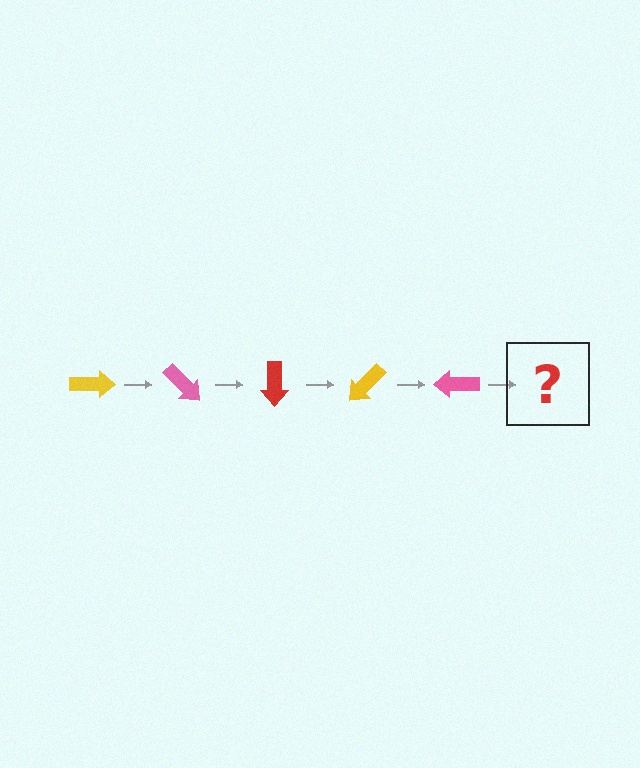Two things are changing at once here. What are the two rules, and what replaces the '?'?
The two rules are that it rotates 45 degrees each step and the color cycles through yellow, pink, and red. The '?' should be a red arrow, rotated 225 degrees from the start.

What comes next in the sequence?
The next element should be a red arrow, rotated 225 degrees from the start.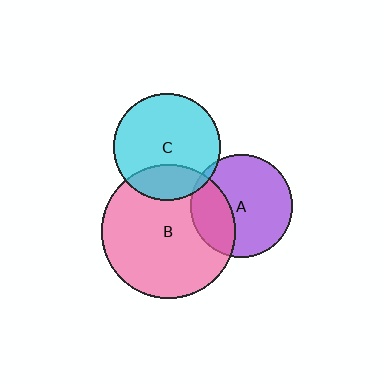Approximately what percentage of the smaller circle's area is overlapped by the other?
Approximately 25%.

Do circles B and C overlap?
Yes.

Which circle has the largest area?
Circle B (pink).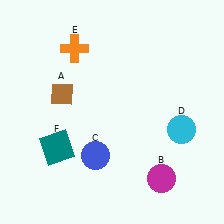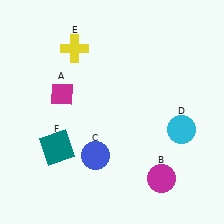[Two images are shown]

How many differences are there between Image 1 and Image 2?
There are 2 differences between the two images.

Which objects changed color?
A changed from brown to magenta. E changed from orange to yellow.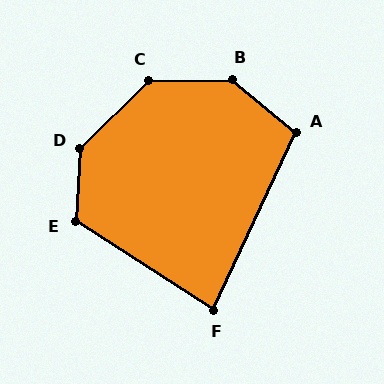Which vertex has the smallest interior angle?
F, at approximately 82 degrees.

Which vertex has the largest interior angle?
B, at approximately 139 degrees.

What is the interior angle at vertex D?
Approximately 138 degrees (obtuse).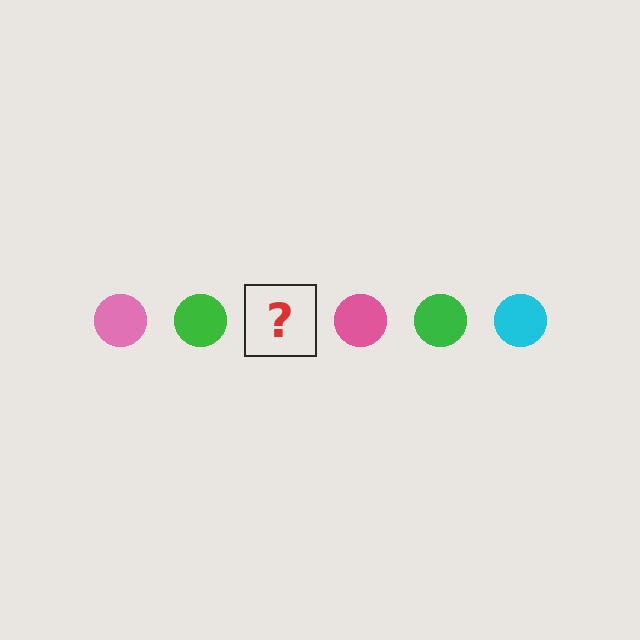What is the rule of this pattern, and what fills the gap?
The rule is that the pattern cycles through pink, green, cyan circles. The gap should be filled with a cyan circle.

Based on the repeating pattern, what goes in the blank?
The blank should be a cyan circle.